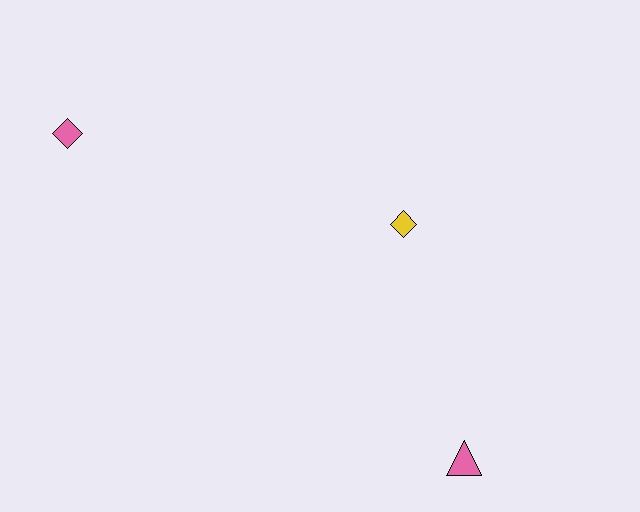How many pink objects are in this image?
There are 2 pink objects.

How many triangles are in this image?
There is 1 triangle.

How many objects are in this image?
There are 3 objects.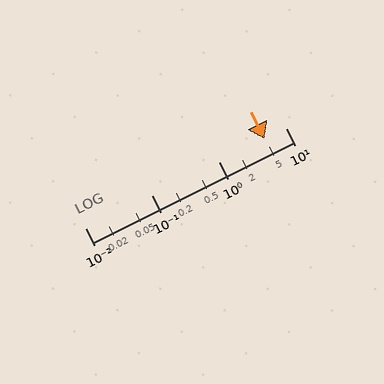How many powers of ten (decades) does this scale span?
The scale spans 3 decades, from 0.01 to 10.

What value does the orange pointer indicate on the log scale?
The pointer indicates approximately 4.9.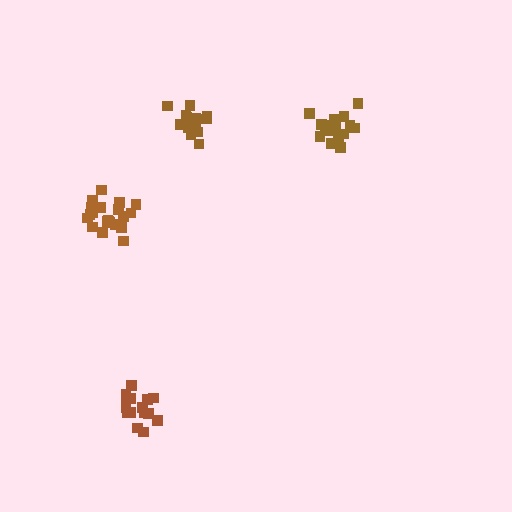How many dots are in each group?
Group 1: 21 dots, Group 2: 15 dots, Group 3: 17 dots, Group 4: 17 dots (70 total).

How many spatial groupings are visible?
There are 4 spatial groupings.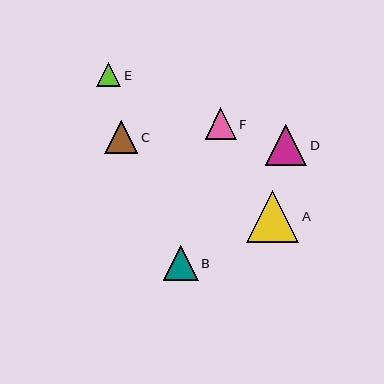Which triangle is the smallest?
Triangle E is the smallest with a size of approximately 24 pixels.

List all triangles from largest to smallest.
From largest to smallest: A, D, B, C, F, E.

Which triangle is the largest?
Triangle A is the largest with a size of approximately 52 pixels.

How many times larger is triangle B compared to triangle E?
Triangle B is approximately 1.5 times the size of triangle E.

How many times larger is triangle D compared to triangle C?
Triangle D is approximately 1.3 times the size of triangle C.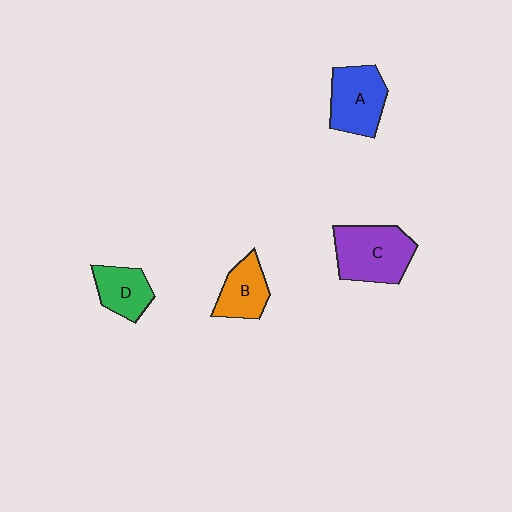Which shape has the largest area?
Shape C (purple).